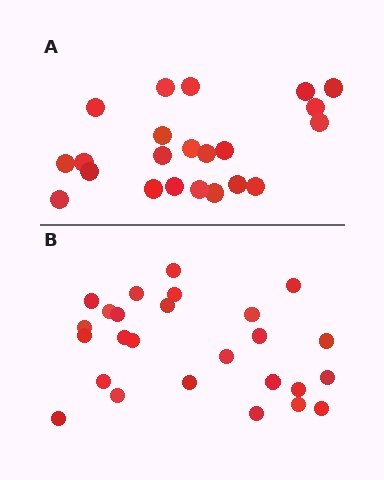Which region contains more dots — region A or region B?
Region B (the bottom region) has more dots.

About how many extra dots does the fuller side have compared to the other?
Region B has about 4 more dots than region A.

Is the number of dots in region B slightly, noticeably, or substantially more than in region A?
Region B has only slightly more — the two regions are fairly close. The ratio is roughly 1.2 to 1.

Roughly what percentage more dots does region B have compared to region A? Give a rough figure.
About 20% more.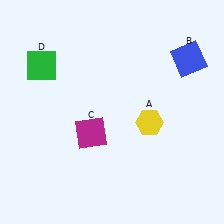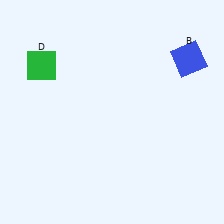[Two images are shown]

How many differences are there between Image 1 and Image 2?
There are 2 differences between the two images.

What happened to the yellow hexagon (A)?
The yellow hexagon (A) was removed in Image 2. It was in the bottom-right area of Image 1.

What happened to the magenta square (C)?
The magenta square (C) was removed in Image 2. It was in the bottom-left area of Image 1.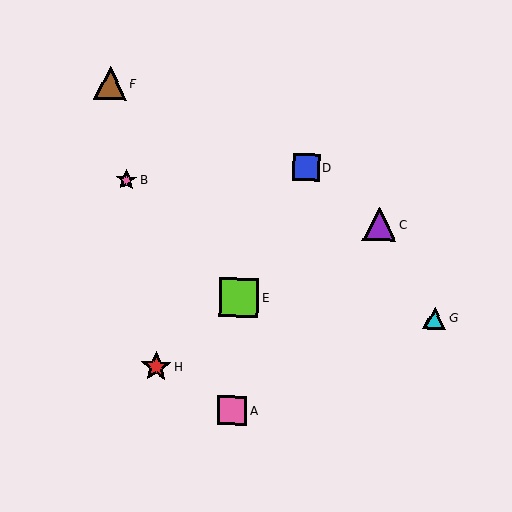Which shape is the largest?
The lime square (labeled E) is the largest.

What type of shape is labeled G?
Shape G is a cyan triangle.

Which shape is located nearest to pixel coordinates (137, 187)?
The pink star (labeled B) at (126, 180) is nearest to that location.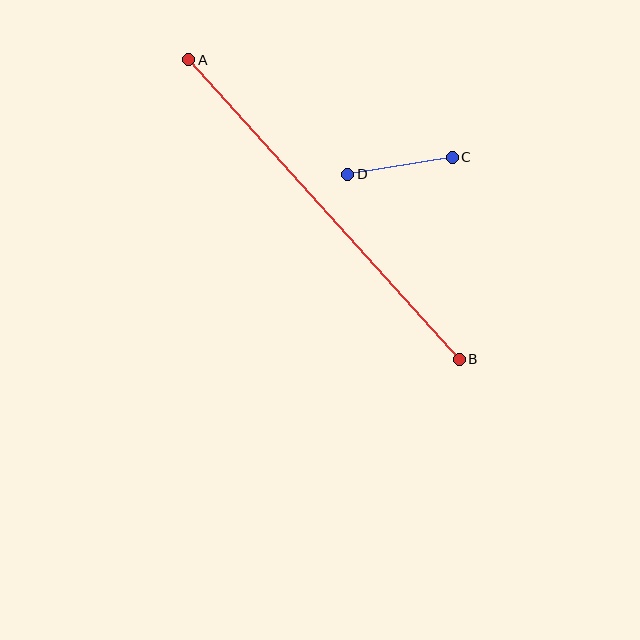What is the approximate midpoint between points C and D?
The midpoint is at approximately (400, 166) pixels.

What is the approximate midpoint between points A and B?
The midpoint is at approximately (324, 210) pixels.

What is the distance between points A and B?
The distance is approximately 404 pixels.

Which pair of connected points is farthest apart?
Points A and B are farthest apart.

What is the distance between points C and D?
The distance is approximately 106 pixels.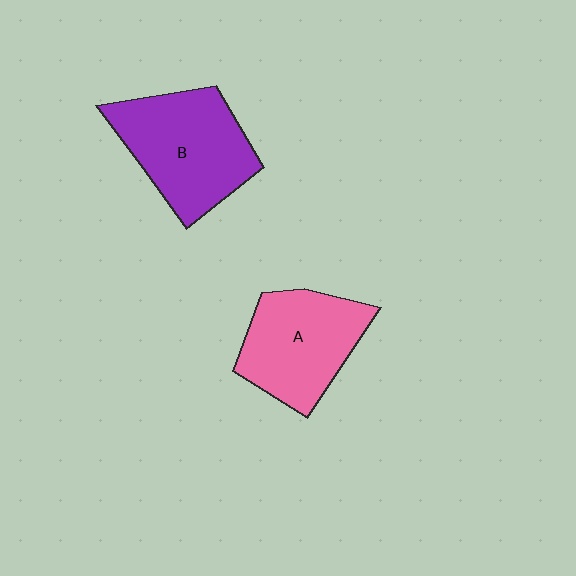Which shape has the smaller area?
Shape A (pink).